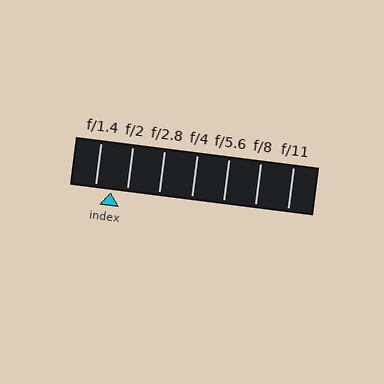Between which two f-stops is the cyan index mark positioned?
The index mark is between f/1.4 and f/2.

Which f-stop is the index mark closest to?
The index mark is closest to f/2.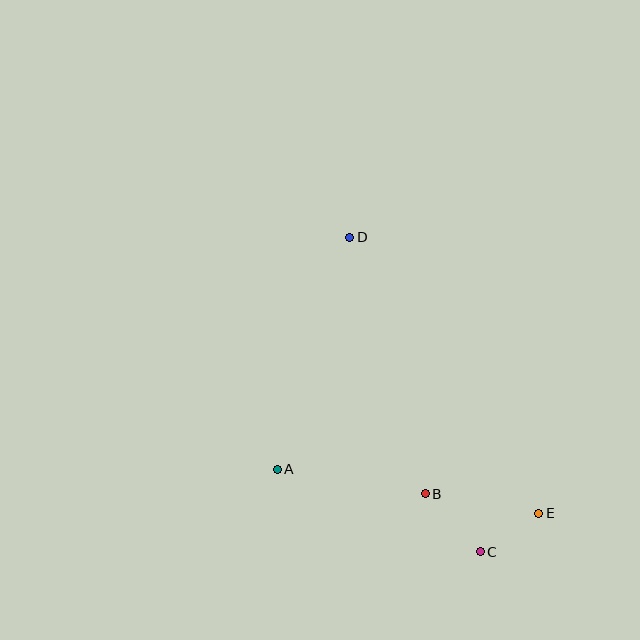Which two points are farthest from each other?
Points C and D are farthest from each other.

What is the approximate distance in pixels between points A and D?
The distance between A and D is approximately 243 pixels.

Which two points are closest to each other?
Points C and E are closest to each other.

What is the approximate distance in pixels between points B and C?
The distance between B and C is approximately 80 pixels.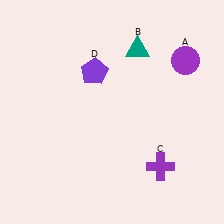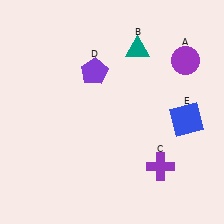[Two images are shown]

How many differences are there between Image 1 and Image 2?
There is 1 difference between the two images.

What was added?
A blue square (E) was added in Image 2.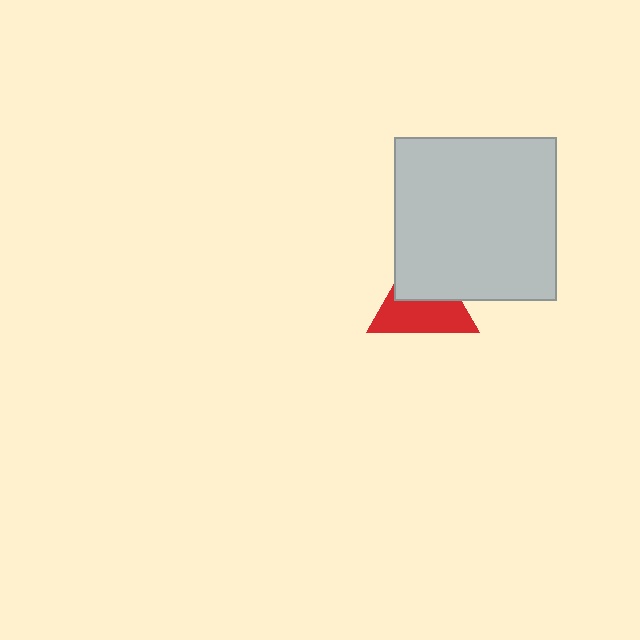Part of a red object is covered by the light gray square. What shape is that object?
It is a triangle.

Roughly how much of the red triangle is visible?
About half of it is visible (roughly 55%).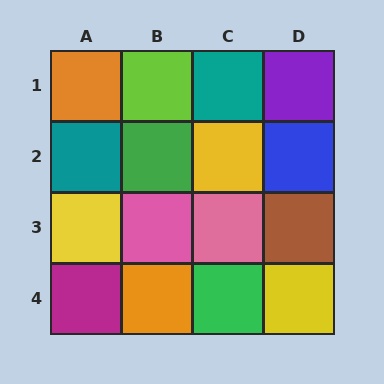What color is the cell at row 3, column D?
Brown.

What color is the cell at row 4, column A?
Magenta.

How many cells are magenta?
1 cell is magenta.